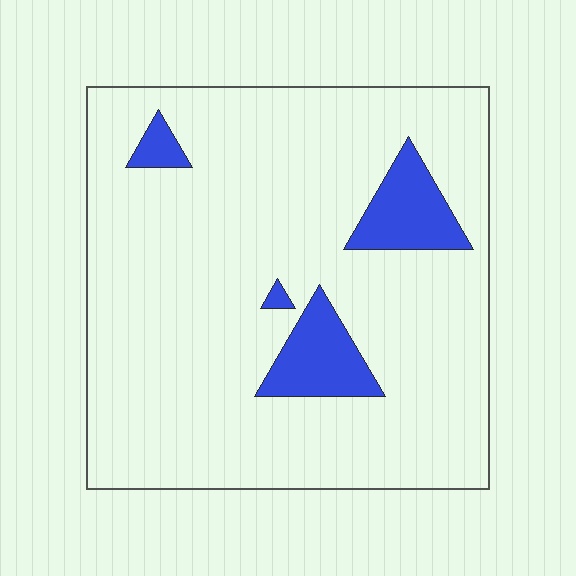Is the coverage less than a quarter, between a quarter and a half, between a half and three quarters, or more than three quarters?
Less than a quarter.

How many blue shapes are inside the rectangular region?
4.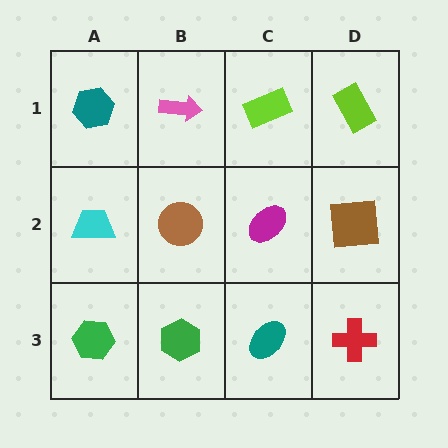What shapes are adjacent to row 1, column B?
A brown circle (row 2, column B), a teal hexagon (row 1, column A), a lime rectangle (row 1, column C).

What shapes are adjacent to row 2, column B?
A pink arrow (row 1, column B), a green hexagon (row 3, column B), a cyan trapezoid (row 2, column A), a magenta ellipse (row 2, column C).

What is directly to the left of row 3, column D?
A teal ellipse.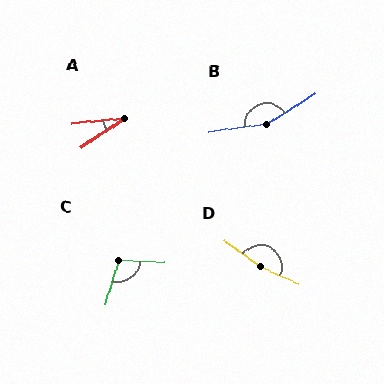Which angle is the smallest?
A, at approximately 28 degrees.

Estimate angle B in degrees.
Approximately 155 degrees.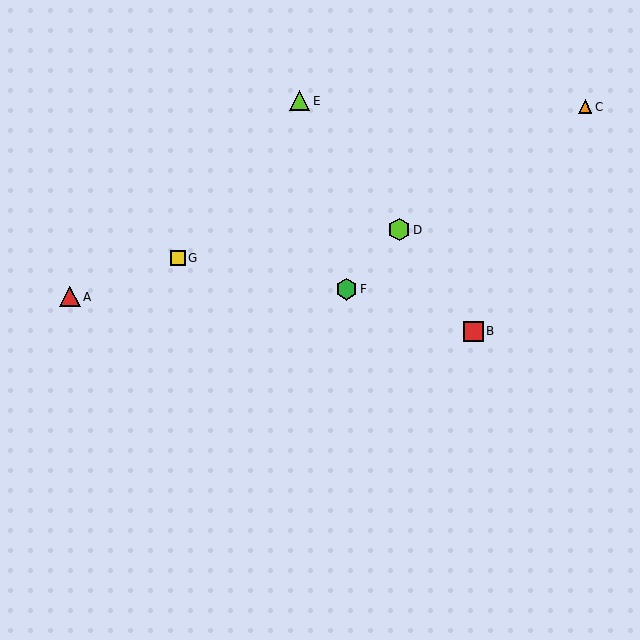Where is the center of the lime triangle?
The center of the lime triangle is at (300, 101).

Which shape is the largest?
The lime hexagon (labeled D) is the largest.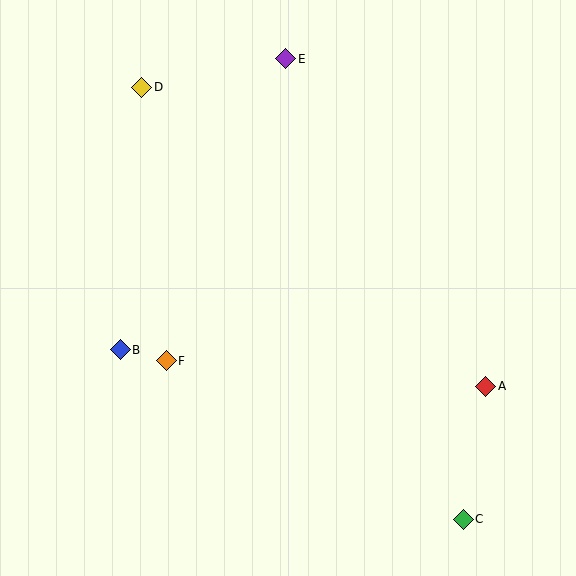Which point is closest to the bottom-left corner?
Point B is closest to the bottom-left corner.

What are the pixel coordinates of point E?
Point E is at (286, 59).